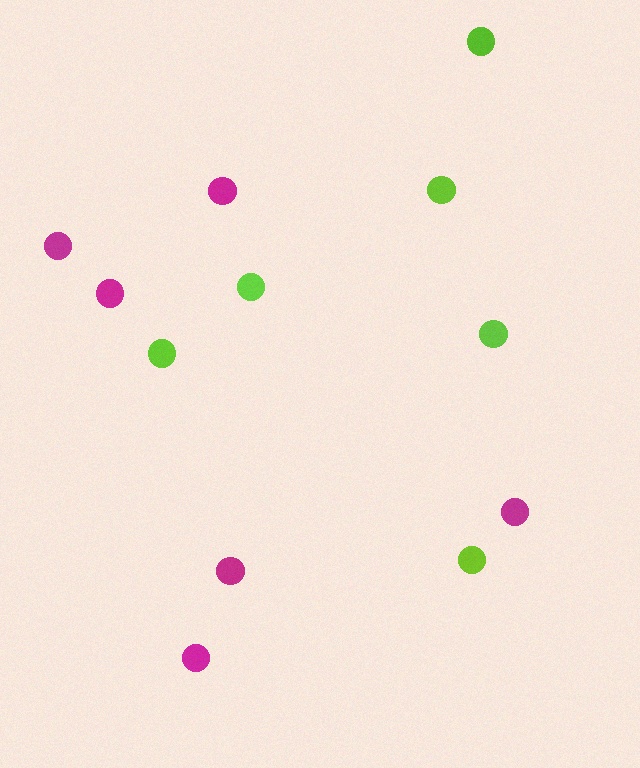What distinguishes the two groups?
There are 2 groups: one group of lime circles (6) and one group of magenta circles (6).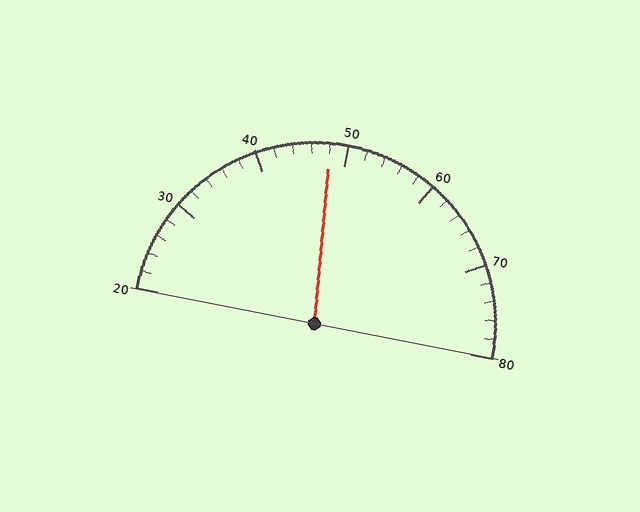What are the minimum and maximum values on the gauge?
The gauge ranges from 20 to 80.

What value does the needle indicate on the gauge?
The needle indicates approximately 48.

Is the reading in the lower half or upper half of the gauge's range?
The reading is in the lower half of the range (20 to 80).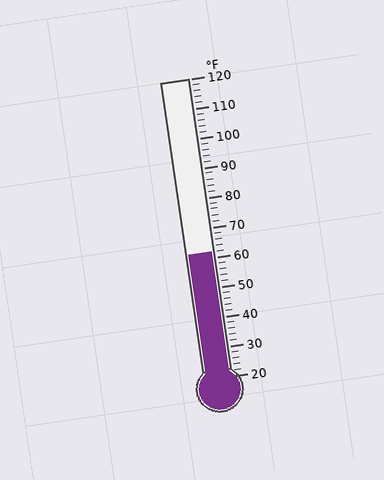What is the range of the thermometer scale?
The thermometer scale ranges from 20°F to 120°F.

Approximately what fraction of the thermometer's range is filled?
The thermometer is filled to approximately 40% of its range.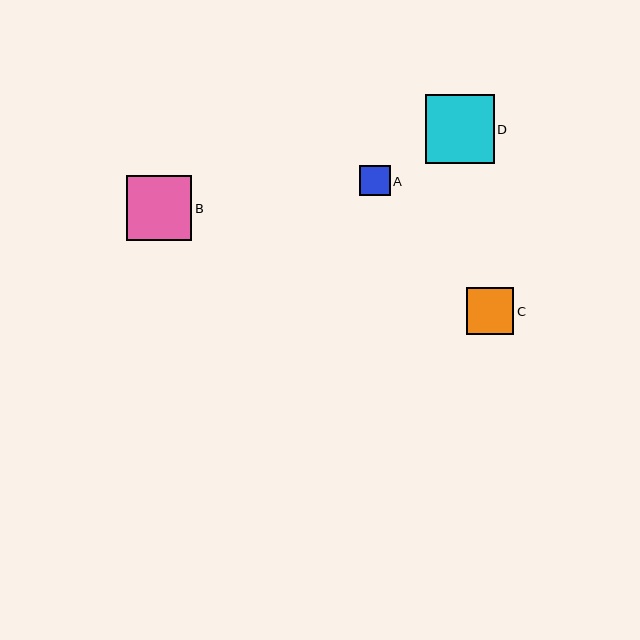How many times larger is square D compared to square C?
Square D is approximately 1.5 times the size of square C.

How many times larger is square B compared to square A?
Square B is approximately 2.1 times the size of square A.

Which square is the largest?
Square D is the largest with a size of approximately 69 pixels.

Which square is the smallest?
Square A is the smallest with a size of approximately 31 pixels.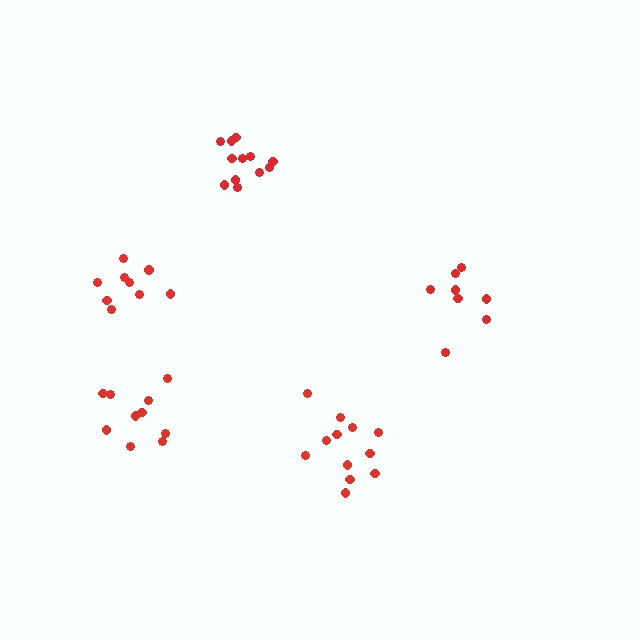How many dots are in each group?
Group 1: 12 dots, Group 2: 12 dots, Group 3: 10 dots, Group 4: 9 dots, Group 5: 8 dots (51 total).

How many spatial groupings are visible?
There are 5 spatial groupings.